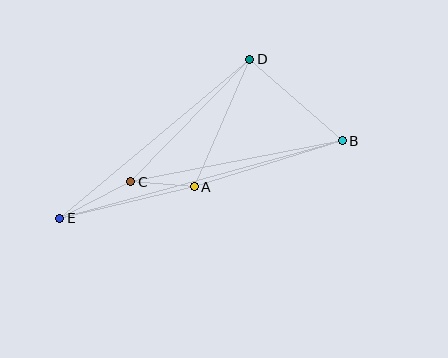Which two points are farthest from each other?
Points B and E are farthest from each other.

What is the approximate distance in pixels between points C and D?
The distance between C and D is approximately 171 pixels.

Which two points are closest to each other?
Points A and C are closest to each other.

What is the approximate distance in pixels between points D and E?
The distance between D and E is approximately 248 pixels.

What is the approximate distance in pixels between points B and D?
The distance between B and D is approximately 123 pixels.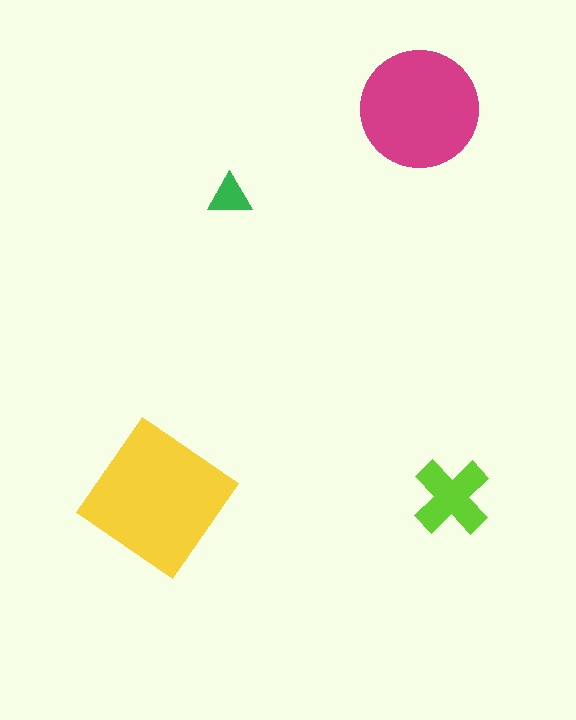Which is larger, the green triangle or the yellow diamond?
The yellow diamond.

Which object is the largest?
The yellow diamond.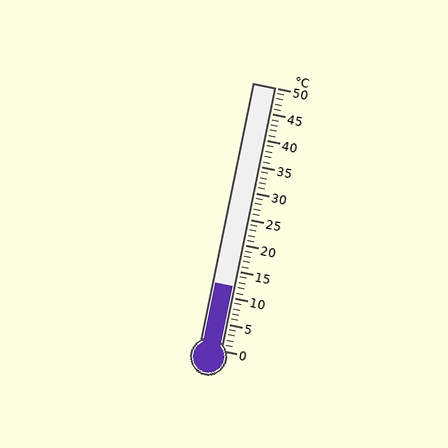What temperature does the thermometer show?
The thermometer shows approximately 12°C.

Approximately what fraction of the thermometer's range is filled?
The thermometer is filled to approximately 25% of its range.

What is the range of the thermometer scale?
The thermometer scale ranges from 0°C to 50°C.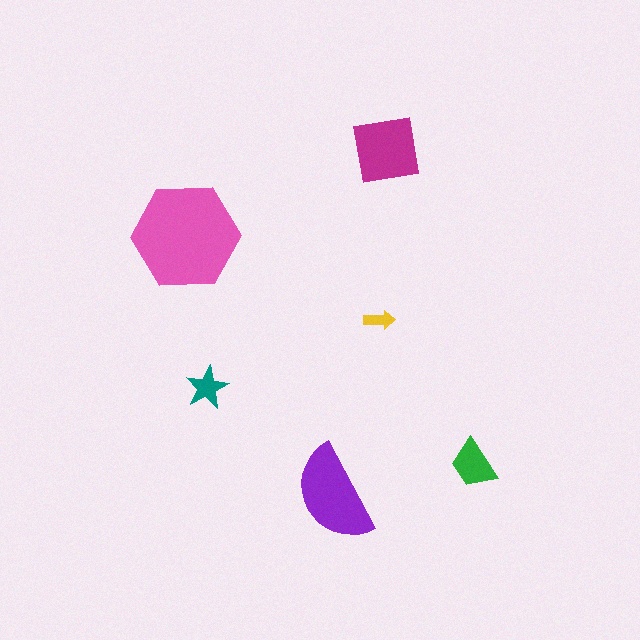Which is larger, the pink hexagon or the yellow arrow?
The pink hexagon.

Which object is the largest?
The pink hexagon.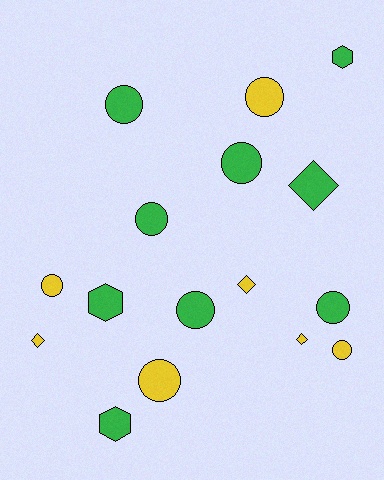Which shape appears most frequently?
Circle, with 9 objects.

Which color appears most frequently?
Green, with 9 objects.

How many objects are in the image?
There are 16 objects.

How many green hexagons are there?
There are 3 green hexagons.